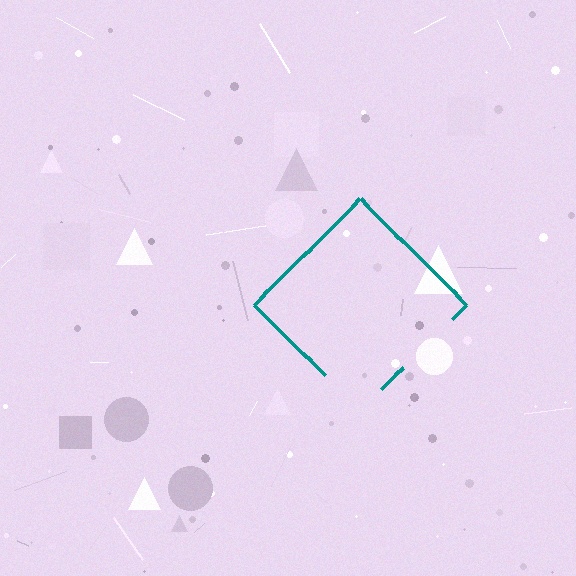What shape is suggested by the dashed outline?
The dashed outline suggests a diamond.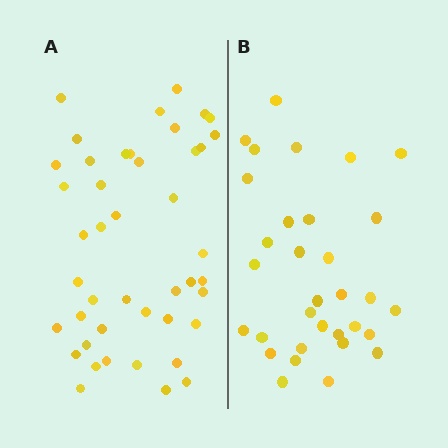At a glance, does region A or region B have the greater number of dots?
Region A (the left region) has more dots.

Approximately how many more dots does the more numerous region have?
Region A has roughly 12 or so more dots than region B.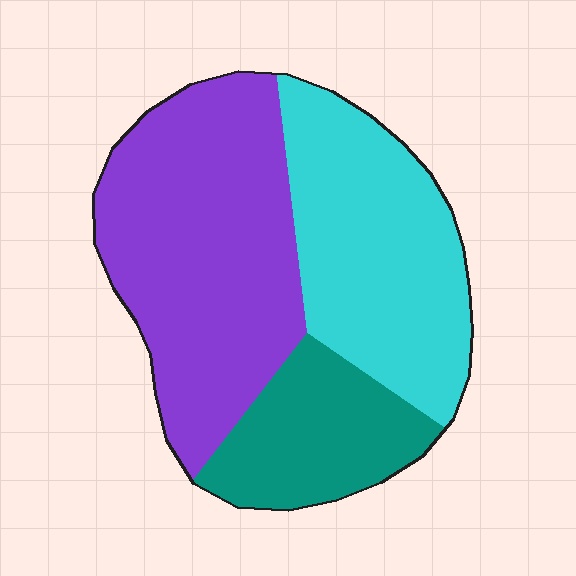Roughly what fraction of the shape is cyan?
Cyan covers about 35% of the shape.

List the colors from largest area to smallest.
From largest to smallest: purple, cyan, teal.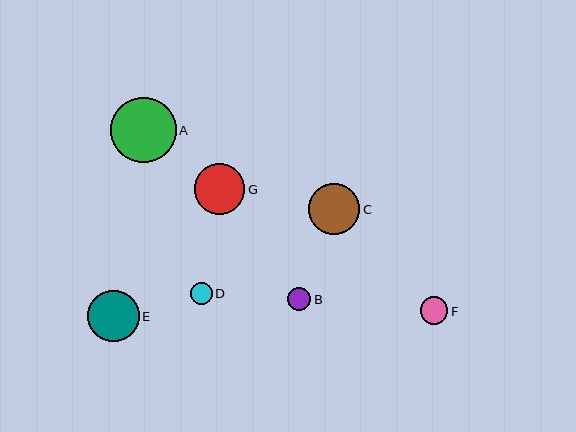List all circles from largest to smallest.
From largest to smallest: A, E, C, G, F, B, D.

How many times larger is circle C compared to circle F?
Circle C is approximately 1.9 times the size of circle F.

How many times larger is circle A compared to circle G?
Circle A is approximately 1.3 times the size of circle G.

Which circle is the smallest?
Circle D is the smallest with a size of approximately 21 pixels.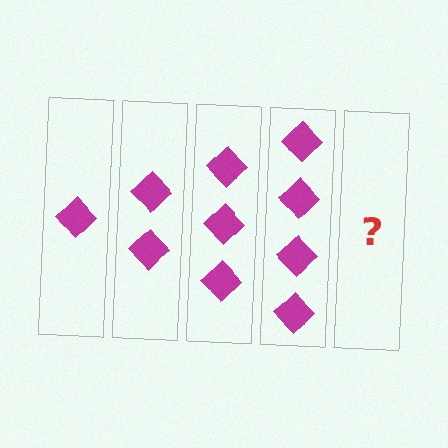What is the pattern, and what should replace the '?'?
The pattern is that each step adds one more diamond. The '?' should be 5 diamonds.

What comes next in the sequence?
The next element should be 5 diamonds.